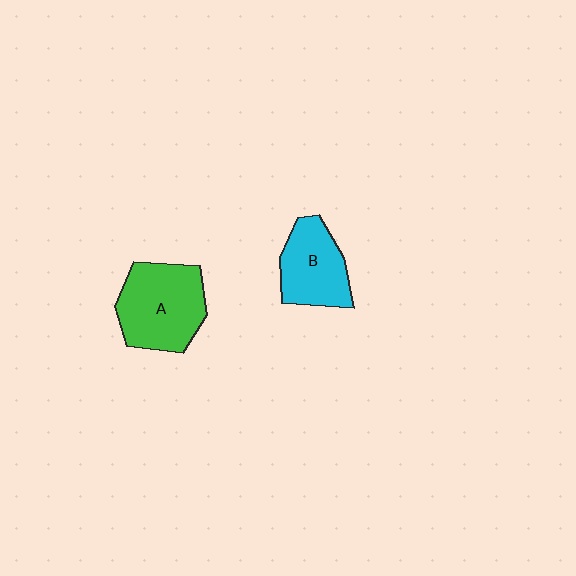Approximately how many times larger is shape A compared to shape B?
Approximately 1.3 times.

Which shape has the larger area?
Shape A (green).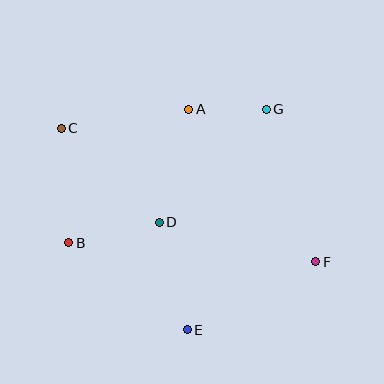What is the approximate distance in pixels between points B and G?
The distance between B and G is approximately 238 pixels.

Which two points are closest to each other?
Points A and G are closest to each other.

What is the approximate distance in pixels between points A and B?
The distance between A and B is approximately 180 pixels.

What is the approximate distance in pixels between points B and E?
The distance between B and E is approximately 147 pixels.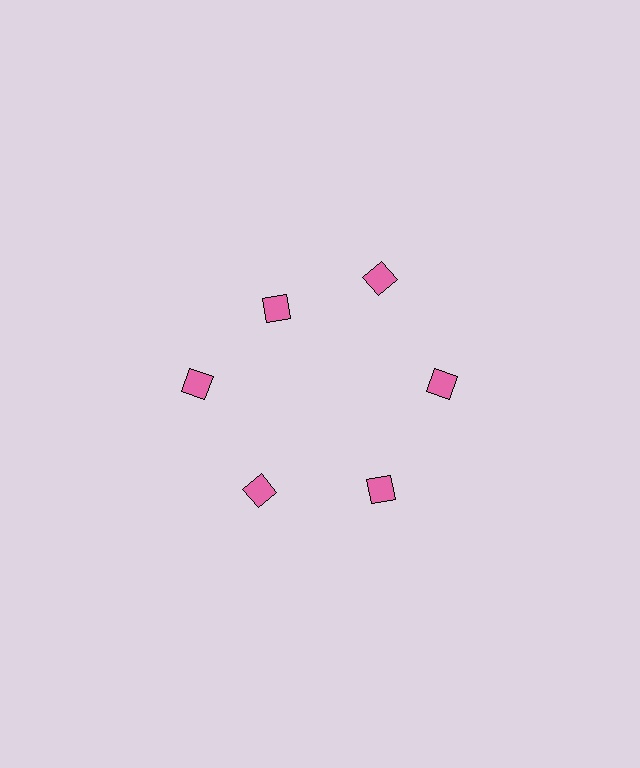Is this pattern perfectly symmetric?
No. The 6 pink diamonds are arranged in a ring, but one element near the 11 o'clock position is pulled inward toward the center, breaking the 6-fold rotational symmetry.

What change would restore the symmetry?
The symmetry would be restored by moving it outward, back onto the ring so that all 6 diamonds sit at equal angles and equal distance from the center.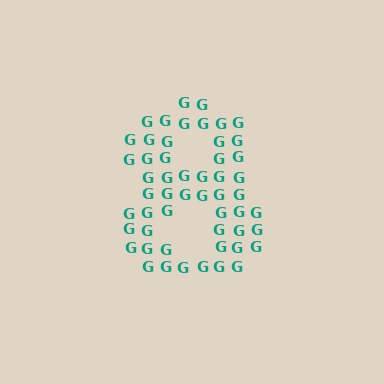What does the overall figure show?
The overall figure shows the digit 8.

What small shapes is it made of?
It is made of small letter G's.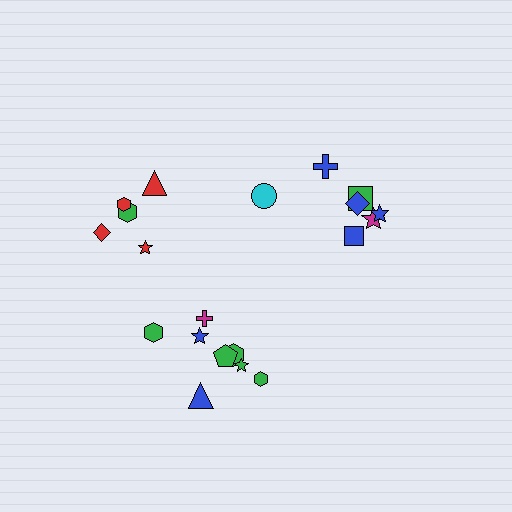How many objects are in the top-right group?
There are 7 objects.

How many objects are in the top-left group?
There are 5 objects.